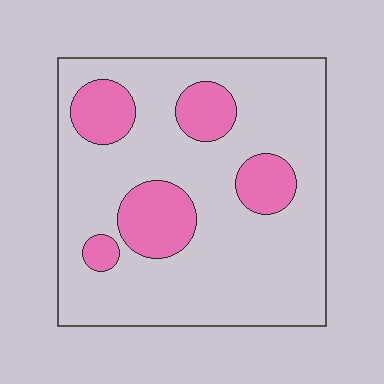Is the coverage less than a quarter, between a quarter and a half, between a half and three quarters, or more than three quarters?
Less than a quarter.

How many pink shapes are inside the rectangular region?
5.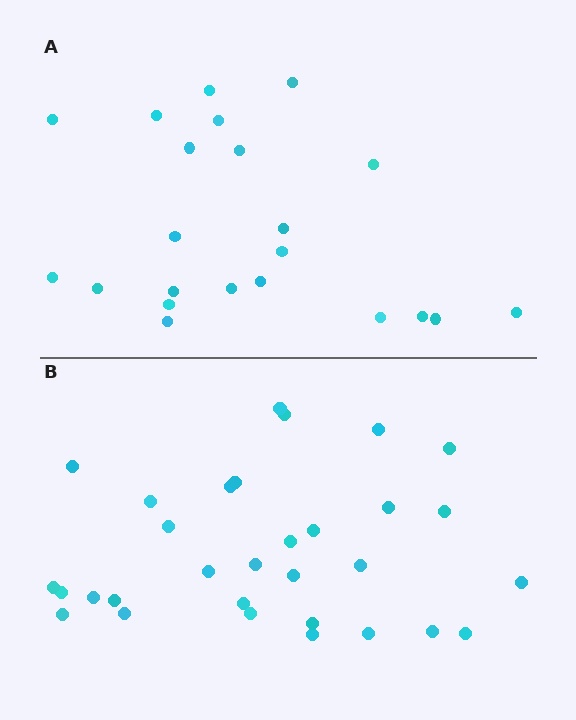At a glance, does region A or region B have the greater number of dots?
Region B (the bottom region) has more dots.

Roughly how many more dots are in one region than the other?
Region B has roughly 8 or so more dots than region A.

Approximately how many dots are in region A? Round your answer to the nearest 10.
About 20 dots. (The exact count is 22, which rounds to 20.)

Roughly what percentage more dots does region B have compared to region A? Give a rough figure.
About 40% more.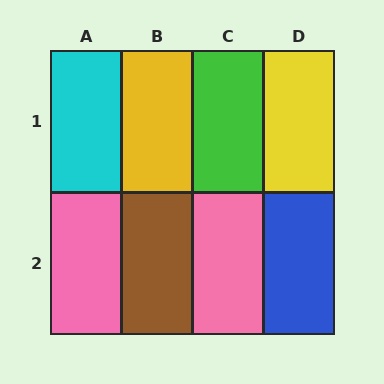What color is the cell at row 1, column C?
Green.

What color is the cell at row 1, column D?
Yellow.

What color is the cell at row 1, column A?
Cyan.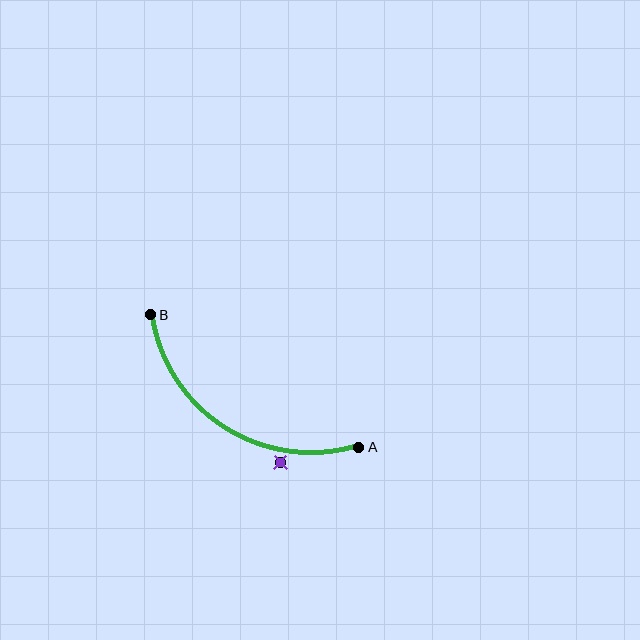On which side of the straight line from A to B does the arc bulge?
The arc bulges below the straight line connecting A and B.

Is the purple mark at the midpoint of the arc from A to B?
No — the purple mark does not lie on the arc at all. It sits slightly outside the curve.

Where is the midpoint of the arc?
The arc midpoint is the point on the curve farthest from the straight line joining A and B. It sits below that line.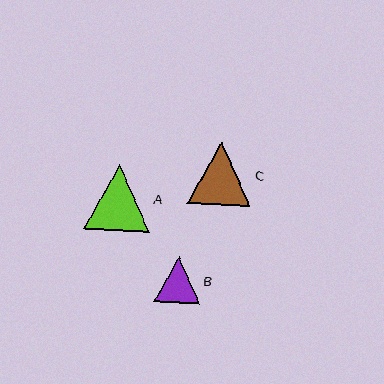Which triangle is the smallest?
Triangle B is the smallest with a size of approximately 46 pixels.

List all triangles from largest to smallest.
From largest to smallest: A, C, B.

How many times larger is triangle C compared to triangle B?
Triangle C is approximately 1.4 times the size of triangle B.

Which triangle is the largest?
Triangle A is the largest with a size of approximately 66 pixels.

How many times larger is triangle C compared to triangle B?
Triangle C is approximately 1.4 times the size of triangle B.